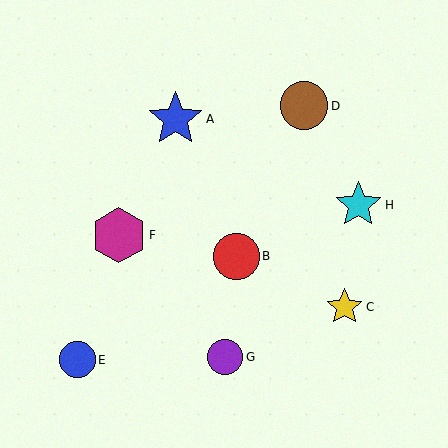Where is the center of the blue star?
The center of the blue star is at (176, 119).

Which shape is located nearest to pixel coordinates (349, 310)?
The yellow star (labeled C) at (345, 307) is nearest to that location.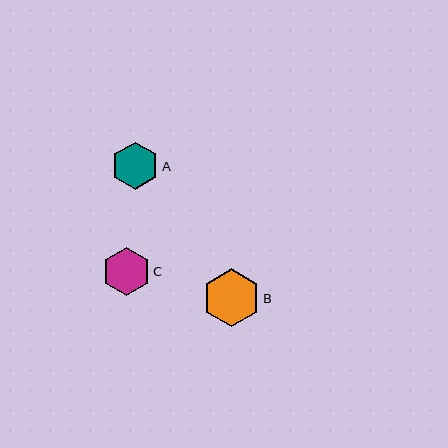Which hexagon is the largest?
Hexagon B is the largest with a size of approximately 58 pixels.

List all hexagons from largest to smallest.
From largest to smallest: B, C, A.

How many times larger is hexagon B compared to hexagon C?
Hexagon B is approximately 1.2 times the size of hexagon C.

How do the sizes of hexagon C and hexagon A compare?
Hexagon C and hexagon A are approximately the same size.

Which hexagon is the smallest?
Hexagon A is the smallest with a size of approximately 48 pixels.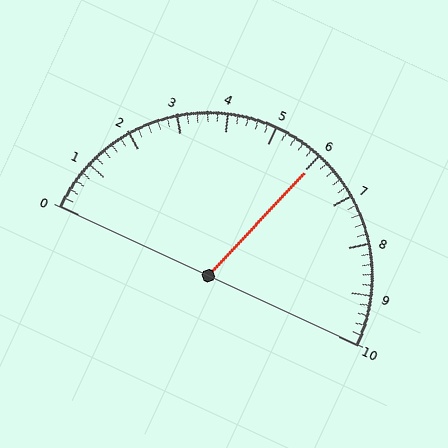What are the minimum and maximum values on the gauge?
The gauge ranges from 0 to 10.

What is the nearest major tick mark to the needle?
The nearest major tick mark is 6.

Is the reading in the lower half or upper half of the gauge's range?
The reading is in the upper half of the range (0 to 10).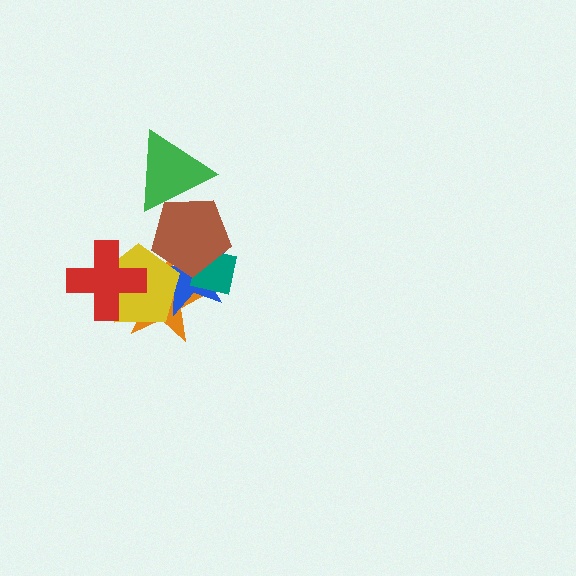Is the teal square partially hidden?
Yes, it is partially covered by another shape.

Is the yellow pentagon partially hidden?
Yes, it is partially covered by another shape.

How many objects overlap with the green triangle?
1 object overlaps with the green triangle.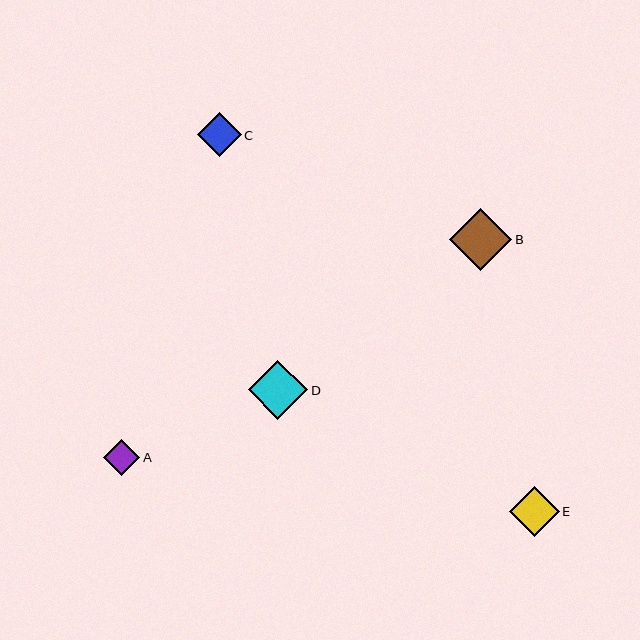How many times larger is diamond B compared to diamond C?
Diamond B is approximately 1.4 times the size of diamond C.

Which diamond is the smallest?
Diamond A is the smallest with a size of approximately 37 pixels.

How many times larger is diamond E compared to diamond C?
Diamond E is approximately 1.1 times the size of diamond C.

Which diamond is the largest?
Diamond B is the largest with a size of approximately 62 pixels.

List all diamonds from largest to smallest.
From largest to smallest: B, D, E, C, A.